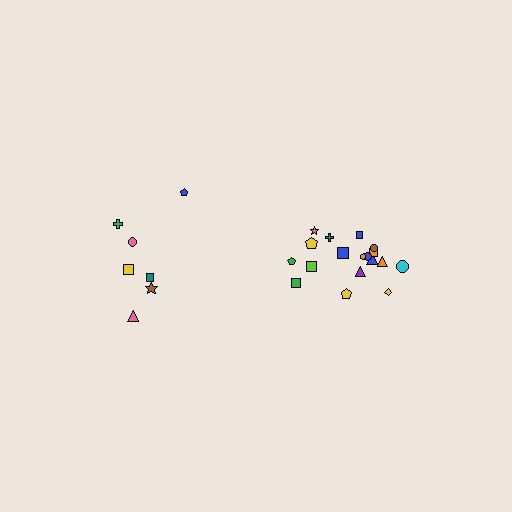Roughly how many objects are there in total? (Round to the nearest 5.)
Roughly 25 objects in total.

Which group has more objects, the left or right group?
The right group.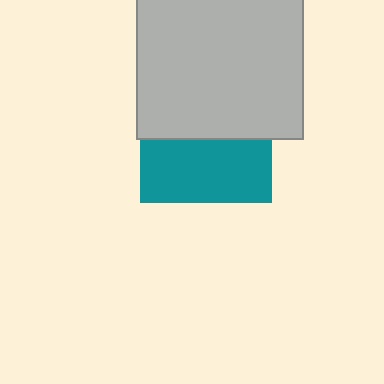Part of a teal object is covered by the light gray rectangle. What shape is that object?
It is a square.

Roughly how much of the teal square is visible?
About half of it is visible (roughly 48%).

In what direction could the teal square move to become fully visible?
The teal square could move down. That would shift it out from behind the light gray rectangle entirely.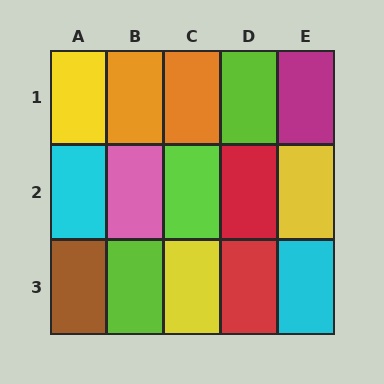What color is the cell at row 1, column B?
Orange.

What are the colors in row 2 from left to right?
Cyan, pink, lime, red, yellow.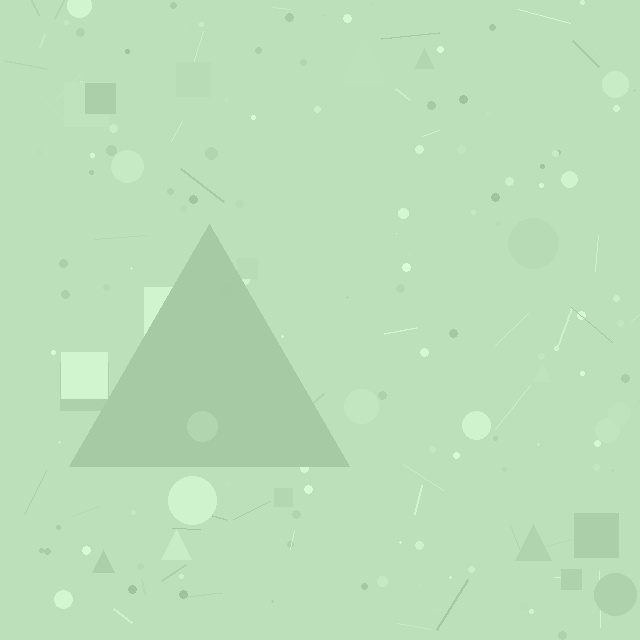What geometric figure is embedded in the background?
A triangle is embedded in the background.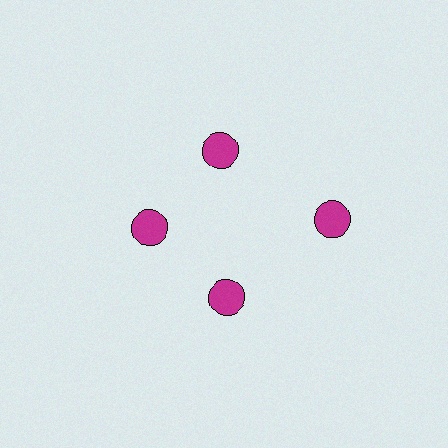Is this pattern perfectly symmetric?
No. The 4 magenta circles are arranged in a ring, but one element near the 3 o'clock position is pushed outward from the center, breaking the 4-fold rotational symmetry.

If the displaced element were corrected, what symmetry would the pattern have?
It would have 4-fold rotational symmetry — the pattern would map onto itself every 90 degrees.